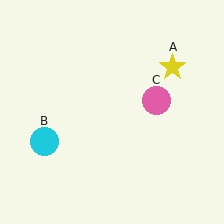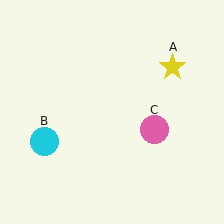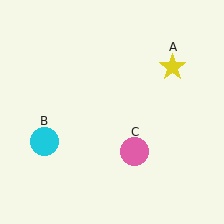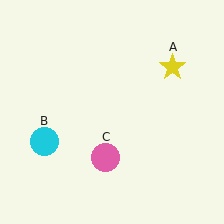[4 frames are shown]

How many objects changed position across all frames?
1 object changed position: pink circle (object C).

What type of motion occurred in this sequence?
The pink circle (object C) rotated clockwise around the center of the scene.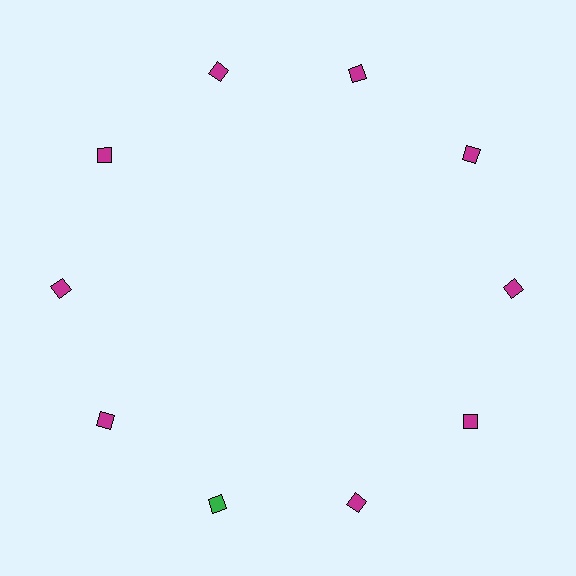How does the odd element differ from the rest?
It has a different color: green instead of magenta.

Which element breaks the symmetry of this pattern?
The green diamond at roughly the 7 o'clock position breaks the symmetry. All other shapes are magenta diamonds.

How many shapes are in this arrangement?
There are 10 shapes arranged in a ring pattern.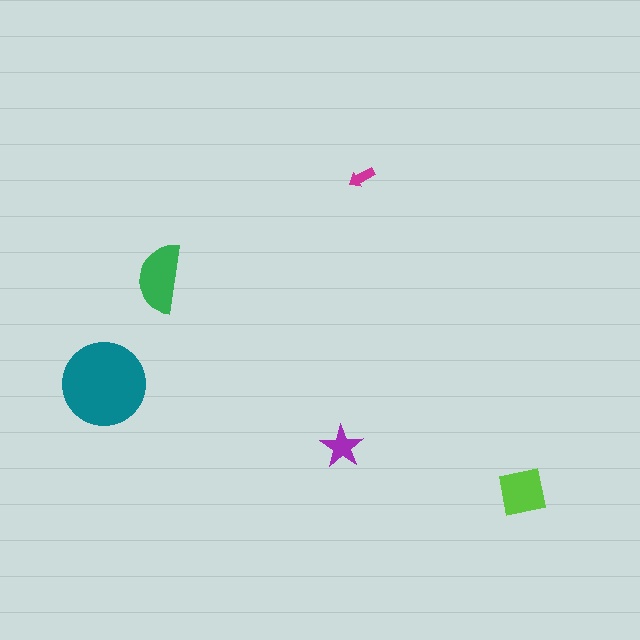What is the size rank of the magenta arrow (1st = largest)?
5th.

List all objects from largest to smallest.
The teal circle, the green semicircle, the lime square, the purple star, the magenta arrow.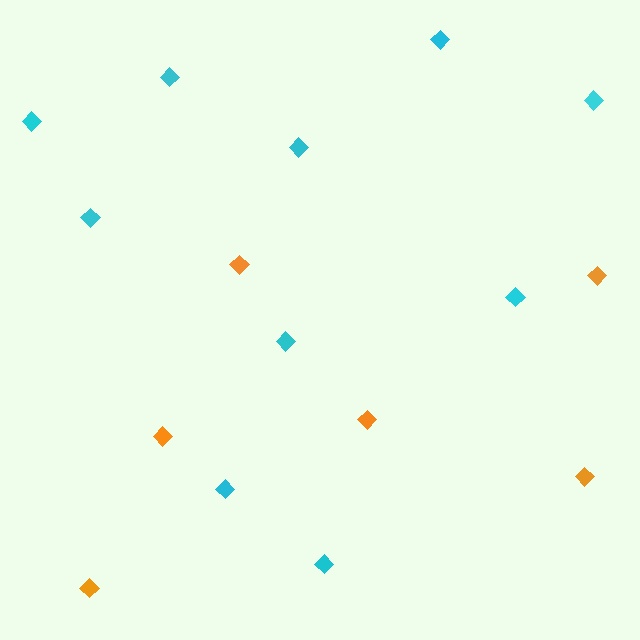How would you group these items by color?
There are 2 groups: one group of orange diamonds (6) and one group of cyan diamonds (10).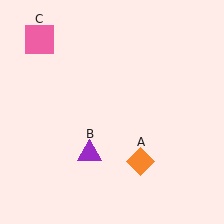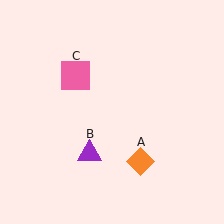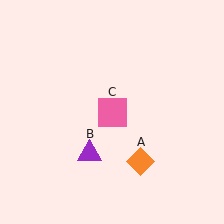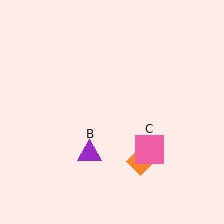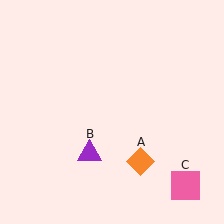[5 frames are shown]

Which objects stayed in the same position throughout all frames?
Orange diamond (object A) and purple triangle (object B) remained stationary.